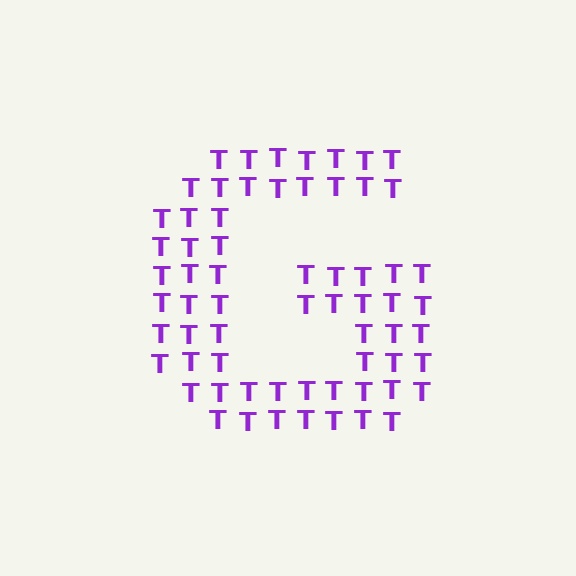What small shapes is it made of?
It is made of small letter T's.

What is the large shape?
The large shape is the letter G.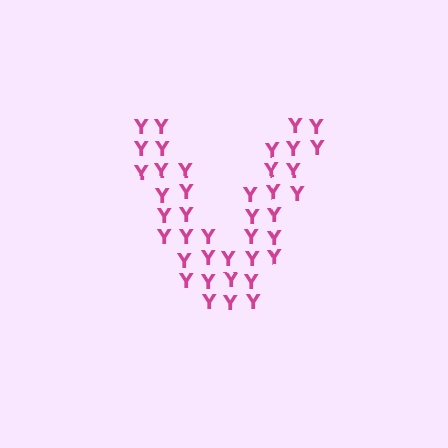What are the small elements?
The small elements are letter Y's.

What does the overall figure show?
The overall figure shows the letter V.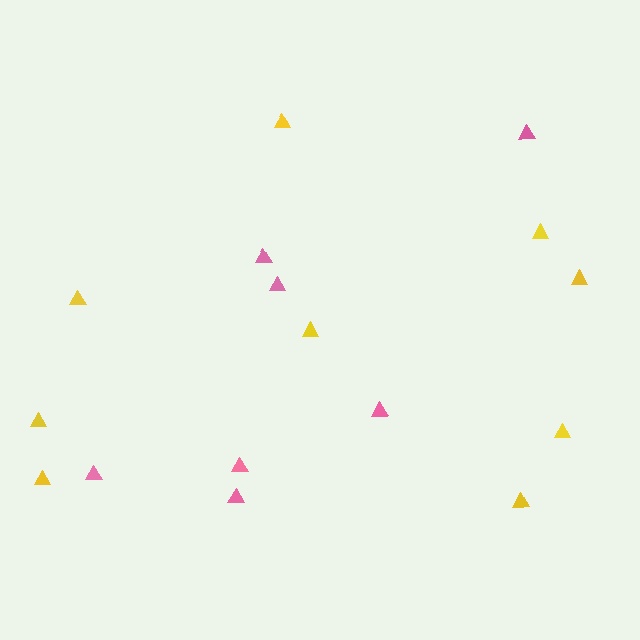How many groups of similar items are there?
There are 2 groups: one group of pink triangles (7) and one group of yellow triangles (9).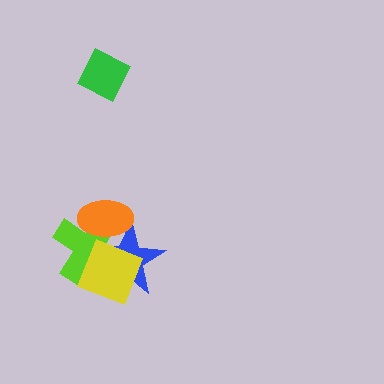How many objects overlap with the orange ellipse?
2 objects overlap with the orange ellipse.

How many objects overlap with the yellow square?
2 objects overlap with the yellow square.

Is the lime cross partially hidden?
Yes, it is partially covered by another shape.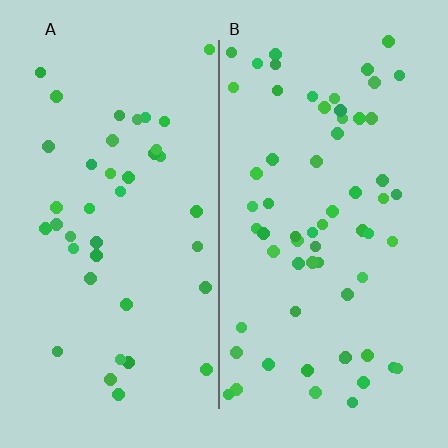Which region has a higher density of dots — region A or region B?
B (the right).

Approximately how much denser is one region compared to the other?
Approximately 1.6× — region B over region A.